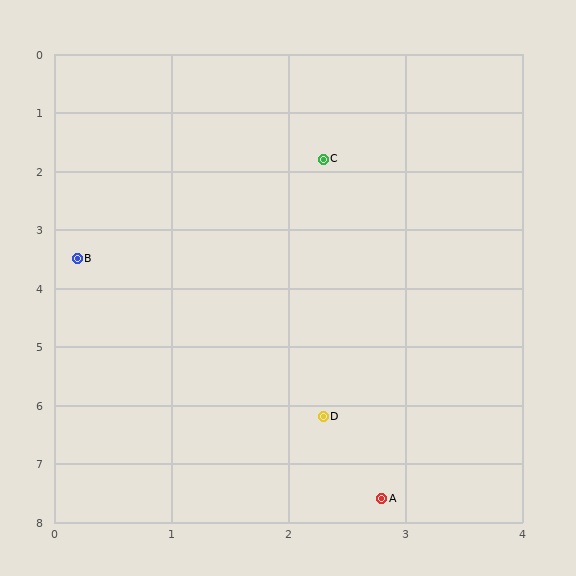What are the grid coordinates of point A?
Point A is at approximately (2.8, 7.6).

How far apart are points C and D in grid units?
Points C and D are about 4.4 grid units apart.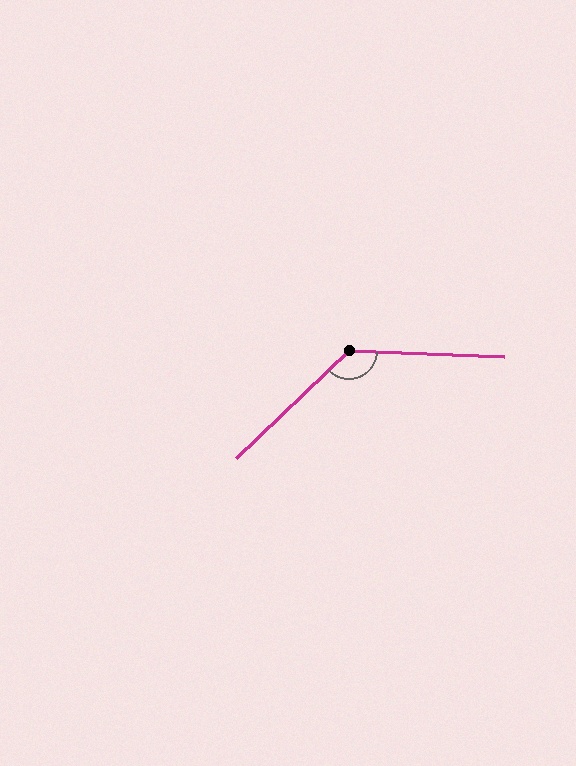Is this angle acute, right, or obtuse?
It is obtuse.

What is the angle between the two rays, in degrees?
Approximately 134 degrees.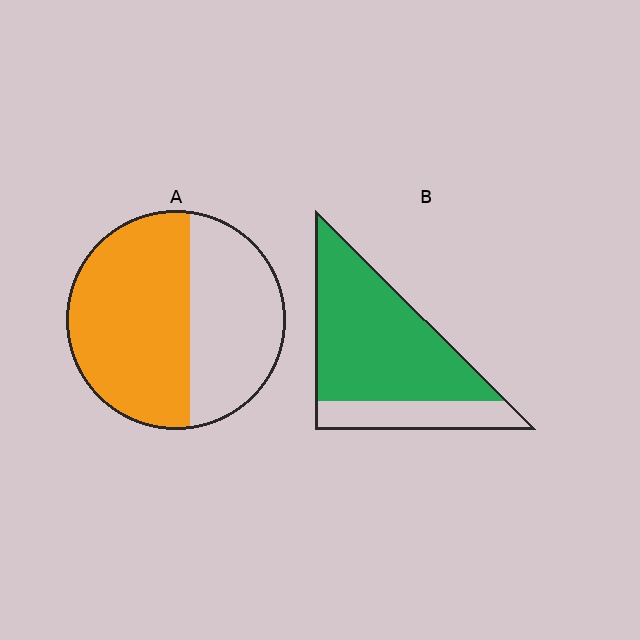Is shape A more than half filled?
Yes.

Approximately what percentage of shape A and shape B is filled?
A is approximately 60% and B is approximately 75%.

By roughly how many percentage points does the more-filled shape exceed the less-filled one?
By roughly 15 percentage points (B over A).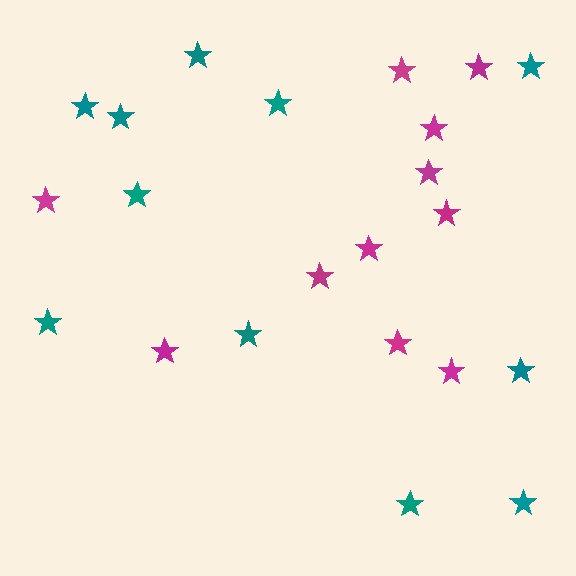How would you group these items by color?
There are 2 groups: one group of teal stars (11) and one group of magenta stars (11).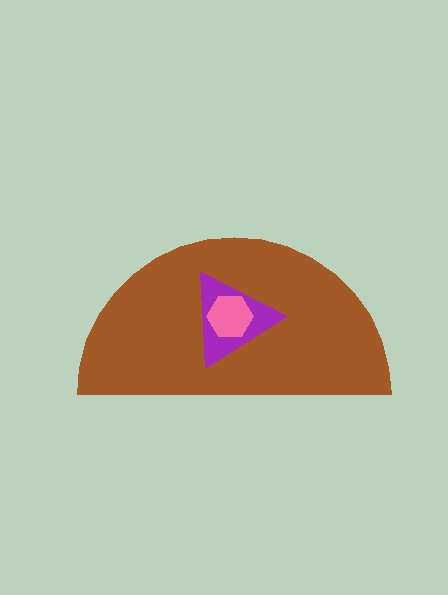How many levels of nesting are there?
3.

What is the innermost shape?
The pink hexagon.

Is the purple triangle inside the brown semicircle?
Yes.